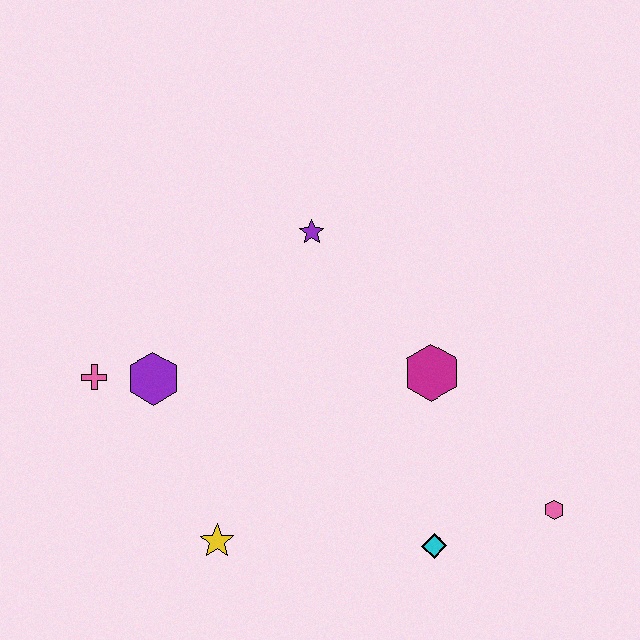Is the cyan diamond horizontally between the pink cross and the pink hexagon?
Yes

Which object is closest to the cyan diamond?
The pink hexagon is closest to the cyan diamond.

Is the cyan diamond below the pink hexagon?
Yes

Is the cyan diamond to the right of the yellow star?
Yes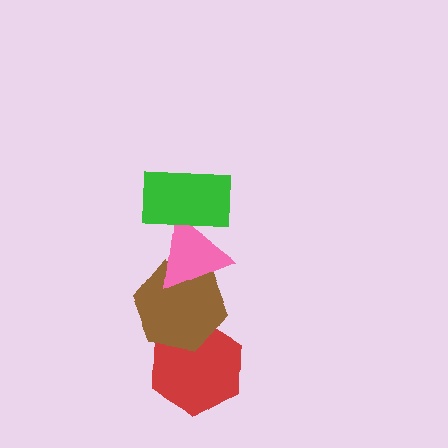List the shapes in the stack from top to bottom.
From top to bottom: the green rectangle, the pink triangle, the brown hexagon, the red hexagon.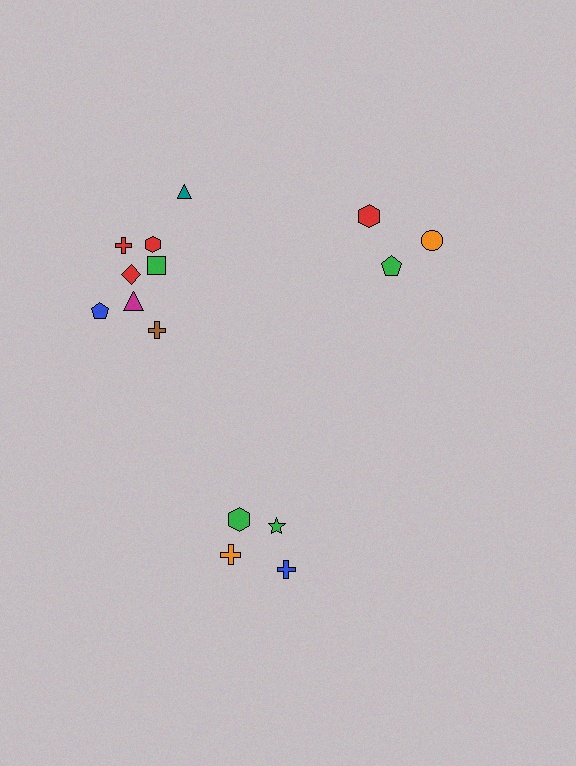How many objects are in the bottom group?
There are 4 objects.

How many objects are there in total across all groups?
There are 15 objects.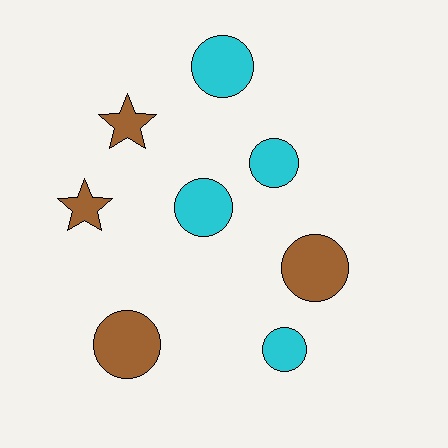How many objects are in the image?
There are 8 objects.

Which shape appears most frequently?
Circle, with 6 objects.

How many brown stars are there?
There are 2 brown stars.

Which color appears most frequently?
Cyan, with 4 objects.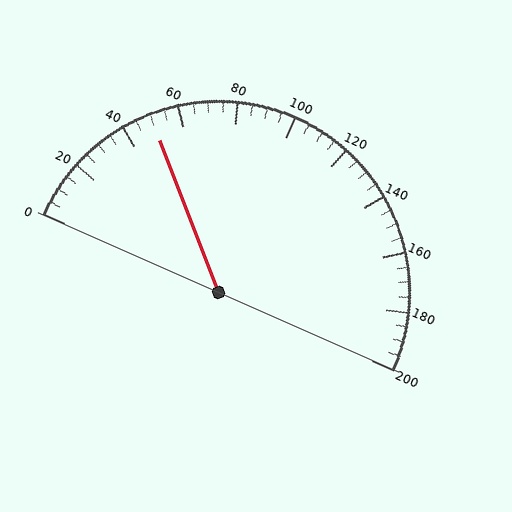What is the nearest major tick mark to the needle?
The nearest major tick mark is 40.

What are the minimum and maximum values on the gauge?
The gauge ranges from 0 to 200.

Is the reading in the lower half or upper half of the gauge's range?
The reading is in the lower half of the range (0 to 200).